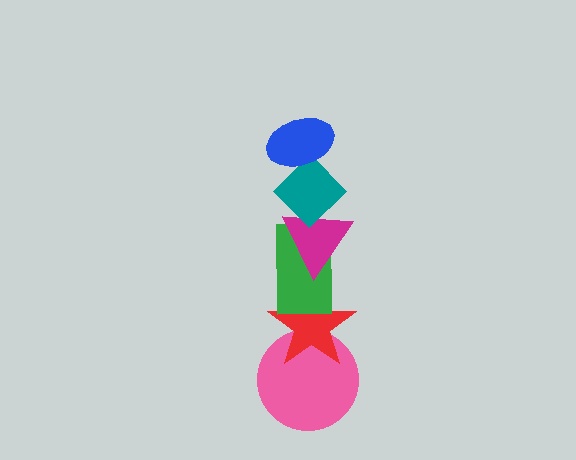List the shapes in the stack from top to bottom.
From top to bottom: the blue ellipse, the teal diamond, the magenta triangle, the green rectangle, the red star, the pink circle.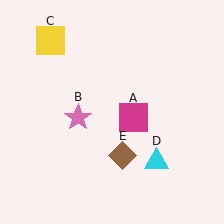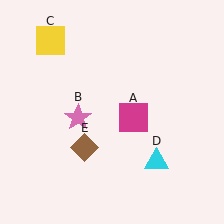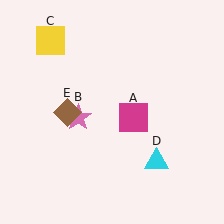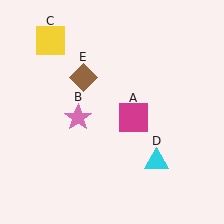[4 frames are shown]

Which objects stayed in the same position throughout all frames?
Magenta square (object A) and pink star (object B) and yellow square (object C) and cyan triangle (object D) remained stationary.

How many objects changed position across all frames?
1 object changed position: brown diamond (object E).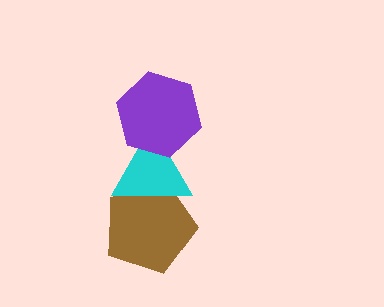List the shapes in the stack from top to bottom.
From top to bottom: the purple hexagon, the cyan triangle, the brown pentagon.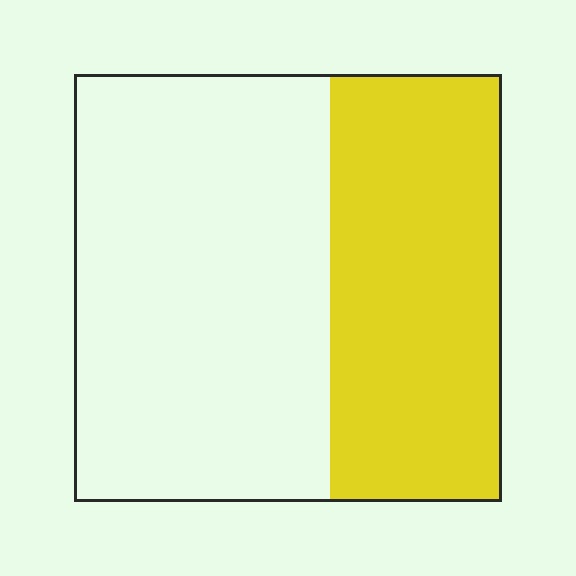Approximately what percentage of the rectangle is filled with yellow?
Approximately 40%.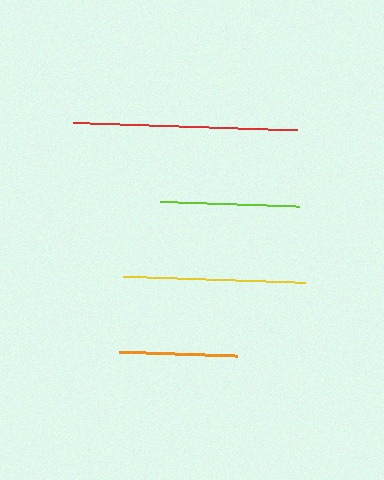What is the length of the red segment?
The red segment is approximately 224 pixels long.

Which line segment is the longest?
The red line is the longest at approximately 224 pixels.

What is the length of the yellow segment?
The yellow segment is approximately 182 pixels long.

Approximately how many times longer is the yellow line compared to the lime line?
The yellow line is approximately 1.3 times the length of the lime line.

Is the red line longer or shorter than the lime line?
The red line is longer than the lime line.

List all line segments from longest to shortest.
From longest to shortest: red, yellow, lime, orange.